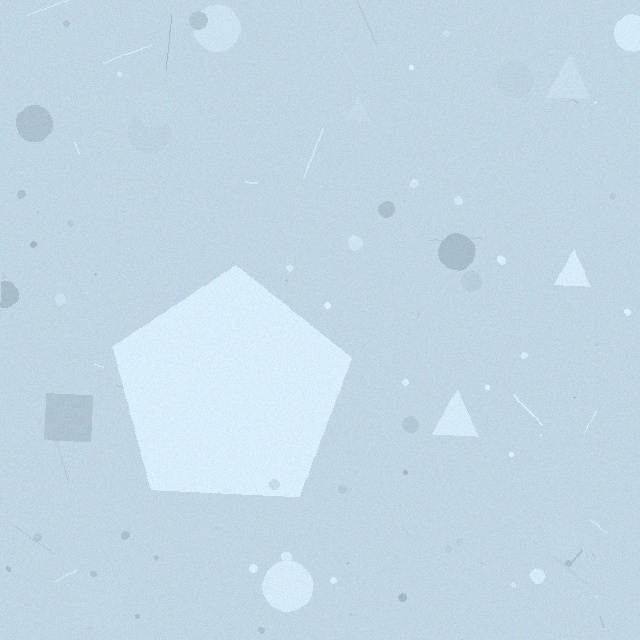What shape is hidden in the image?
A pentagon is hidden in the image.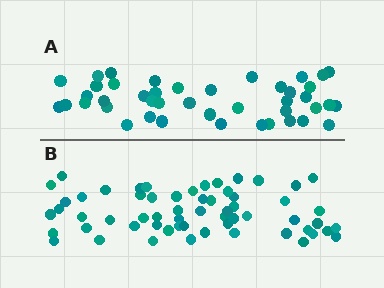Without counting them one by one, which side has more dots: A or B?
Region B (the bottom region) has more dots.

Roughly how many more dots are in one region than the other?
Region B has approximately 15 more dots than region A.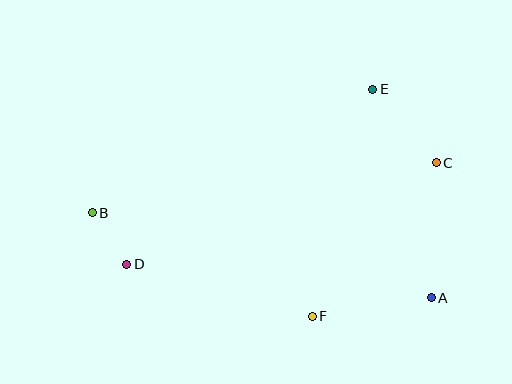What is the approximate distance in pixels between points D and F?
The distance between D and F is approximately 192 pixels.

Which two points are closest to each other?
Points B and D are closest to each other.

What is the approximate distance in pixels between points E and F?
The distance between E and F is approximately 235 pixels.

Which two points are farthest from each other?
Points A and B are farthest from each other.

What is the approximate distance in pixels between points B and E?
The distance between B and E is approximately 306 pixels.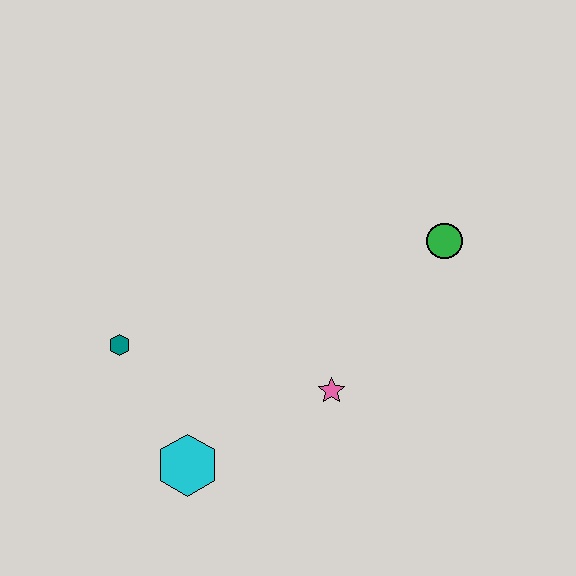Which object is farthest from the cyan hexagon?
The green circle is farthest from the cyan hexagon.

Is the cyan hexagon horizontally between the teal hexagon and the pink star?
Yes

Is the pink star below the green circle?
Yes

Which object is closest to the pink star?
The cyan hexagon is closest to the pink star.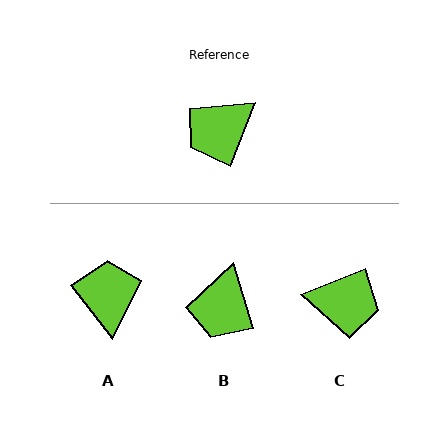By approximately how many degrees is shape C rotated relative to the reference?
Approximately 133 degrees counter-clockwise.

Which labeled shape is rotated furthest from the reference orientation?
C, about 133 degrees away.